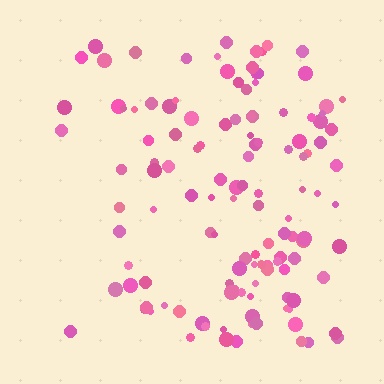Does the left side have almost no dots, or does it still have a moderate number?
Still a moderate number, just noticeably fewer than the right.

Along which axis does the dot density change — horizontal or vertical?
Horizontal.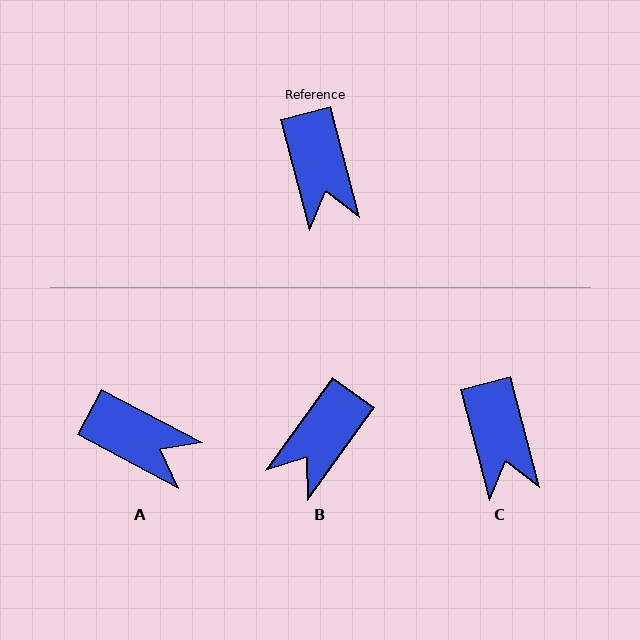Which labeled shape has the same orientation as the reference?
C.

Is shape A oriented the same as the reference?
No, it is off by about 48 degrees.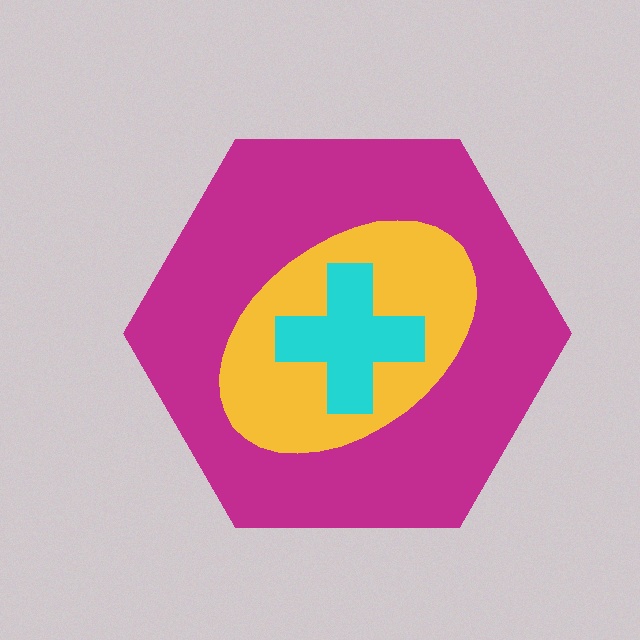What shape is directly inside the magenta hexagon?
The yellow ellipse.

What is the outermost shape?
The magenta hexagon.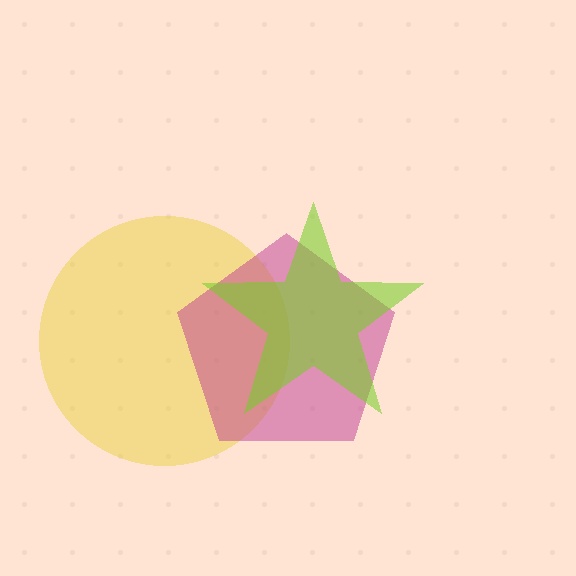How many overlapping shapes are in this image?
There are 3 overlapping shapes in the image.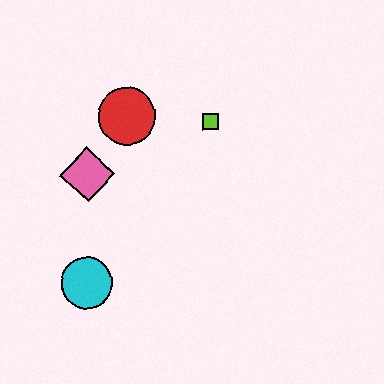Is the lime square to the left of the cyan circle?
No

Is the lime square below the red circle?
Yes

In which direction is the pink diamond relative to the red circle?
The pink diamond is below the red circle.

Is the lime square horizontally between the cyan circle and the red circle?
No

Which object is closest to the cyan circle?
The pink diamond is closest to the cyan circle.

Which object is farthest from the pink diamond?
The lime square is farthest from the pink diamond.